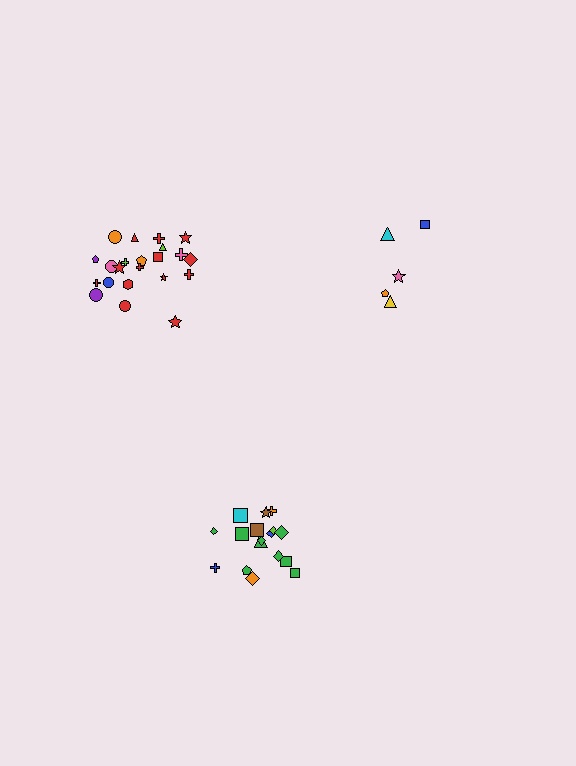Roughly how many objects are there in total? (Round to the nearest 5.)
Roughly 45 objects in total.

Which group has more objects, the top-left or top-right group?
The top-left group.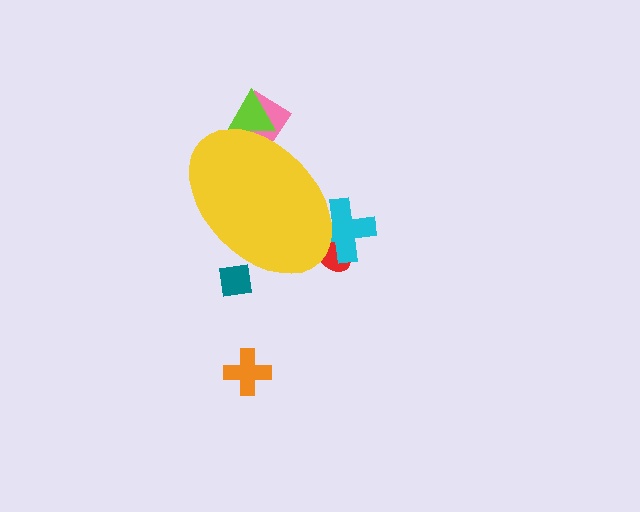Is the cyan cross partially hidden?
Yes, the cyan cross is partially hidden behind the yellow ellipse.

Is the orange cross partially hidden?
No, the orange cross is fully visible.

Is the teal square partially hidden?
Yes, the teal square is partially hidden behind the yellow ellipse.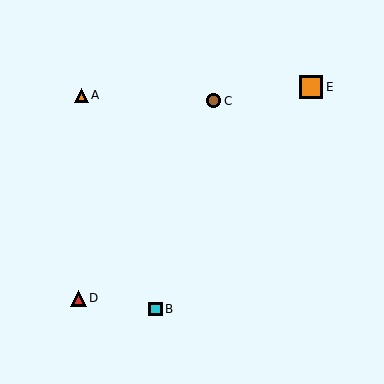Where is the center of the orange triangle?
The center of the orange triangle is at (81, 95).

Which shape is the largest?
The orange square (labeled E) is the largest.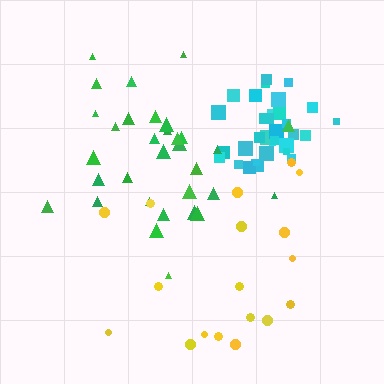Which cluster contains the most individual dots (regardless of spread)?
Cyan (34).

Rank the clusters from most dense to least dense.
cyan, green, yellow.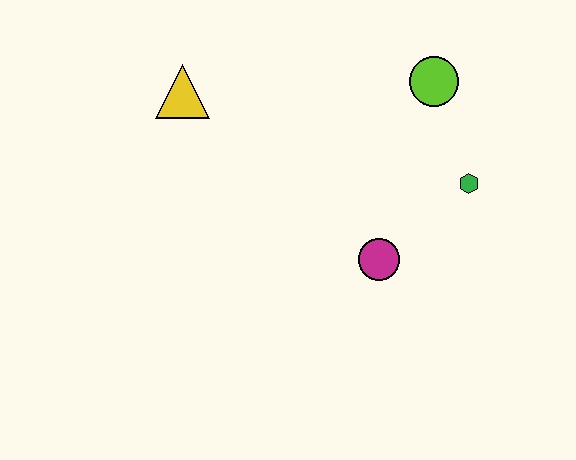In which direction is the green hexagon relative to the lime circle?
The green hexagon is below the lime circle.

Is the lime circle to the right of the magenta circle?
Yes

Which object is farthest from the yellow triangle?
The green hexagon is farthest from the yellow triangle.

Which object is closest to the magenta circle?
The green hexagon is closest to the magenta circle.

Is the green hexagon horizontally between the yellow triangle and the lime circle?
No